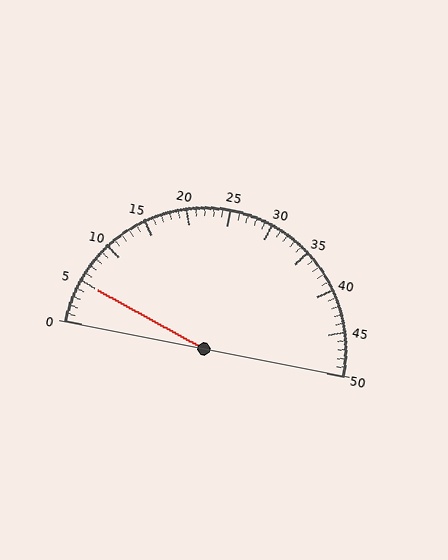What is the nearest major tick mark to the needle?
The nearest major tick mark is 5.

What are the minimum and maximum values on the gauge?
The gauge ranges from 0 to 50.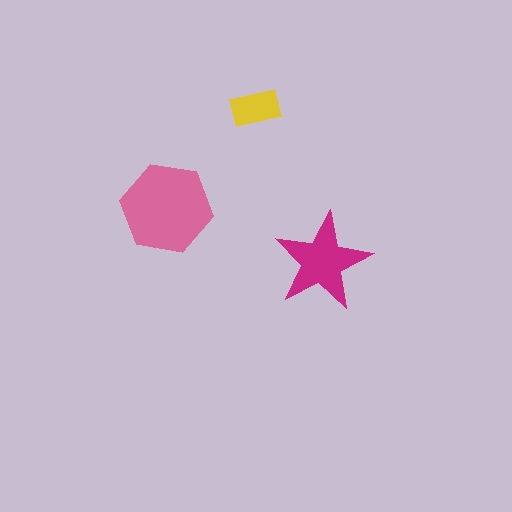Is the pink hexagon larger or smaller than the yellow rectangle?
Larger.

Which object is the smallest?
The yellow rectangle.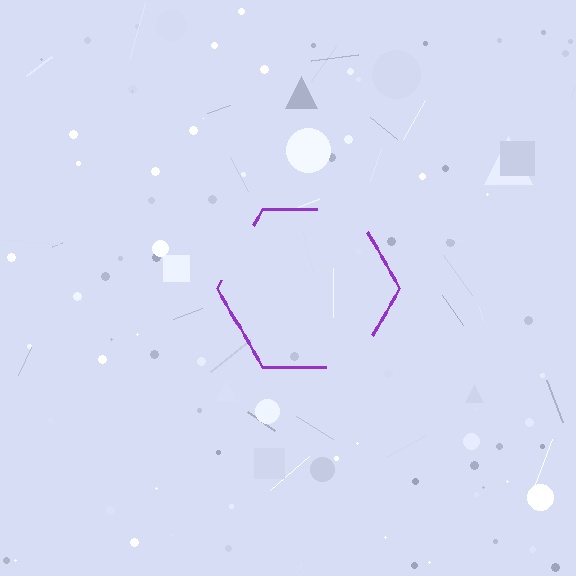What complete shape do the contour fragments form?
The contour fragments form a hexagon.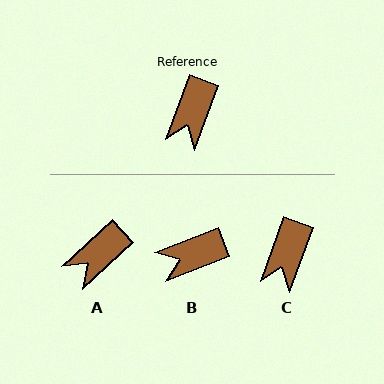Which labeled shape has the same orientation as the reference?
C.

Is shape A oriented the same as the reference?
No, it is off by about 27 degrees.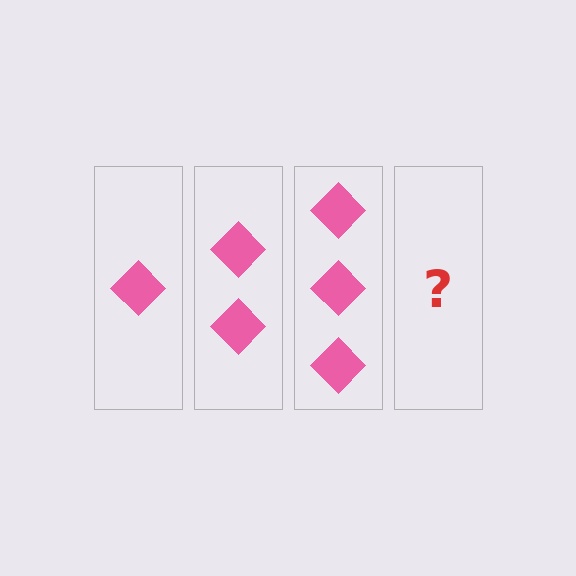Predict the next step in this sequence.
The next step is 4 diamonds.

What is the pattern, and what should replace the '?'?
The pattern is that each step adds one more diamond. The '?' should be 4 diamonds.